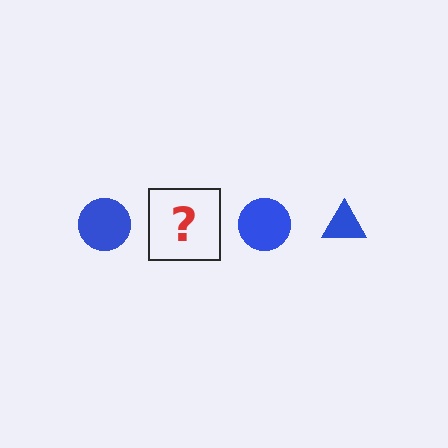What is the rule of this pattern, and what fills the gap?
The rule is that the pattern cycles through circle, triangle shapes in blue. The gap should be filled with a blue triangle.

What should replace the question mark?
The question mark should be replaced with a blue triangle.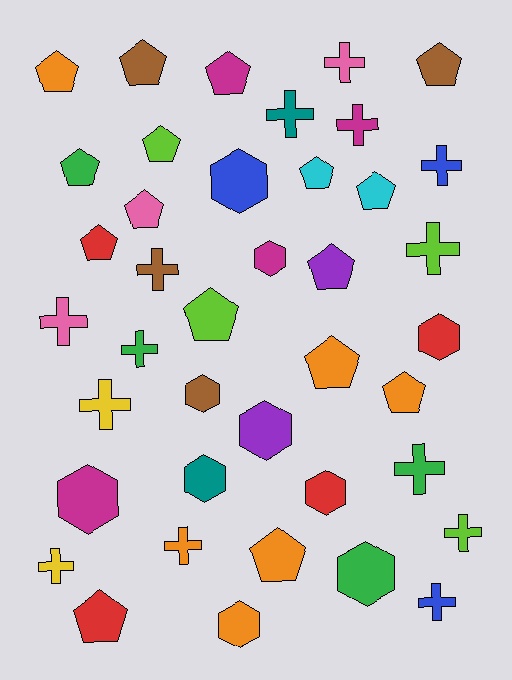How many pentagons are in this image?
There are 16 pentagons.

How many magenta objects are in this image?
There are 4 magenta objects.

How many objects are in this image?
There are 40 objects.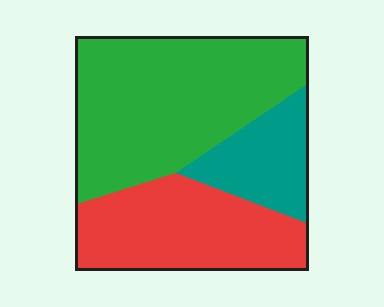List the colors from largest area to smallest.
From largest to smallest: green, red, teal.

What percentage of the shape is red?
Red covers roughly 35% of the shape.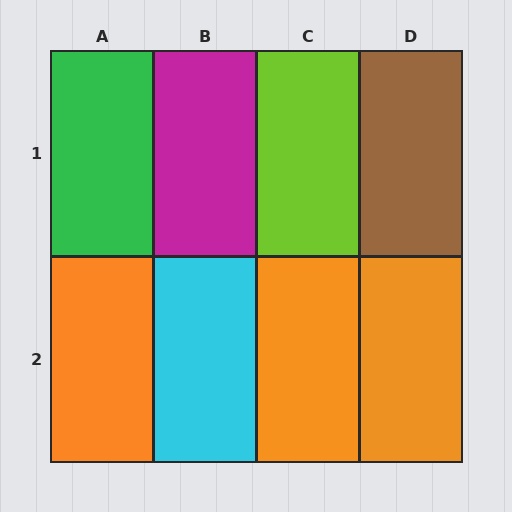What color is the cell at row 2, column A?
Orange.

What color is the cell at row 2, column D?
Orange.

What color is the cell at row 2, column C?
Orange.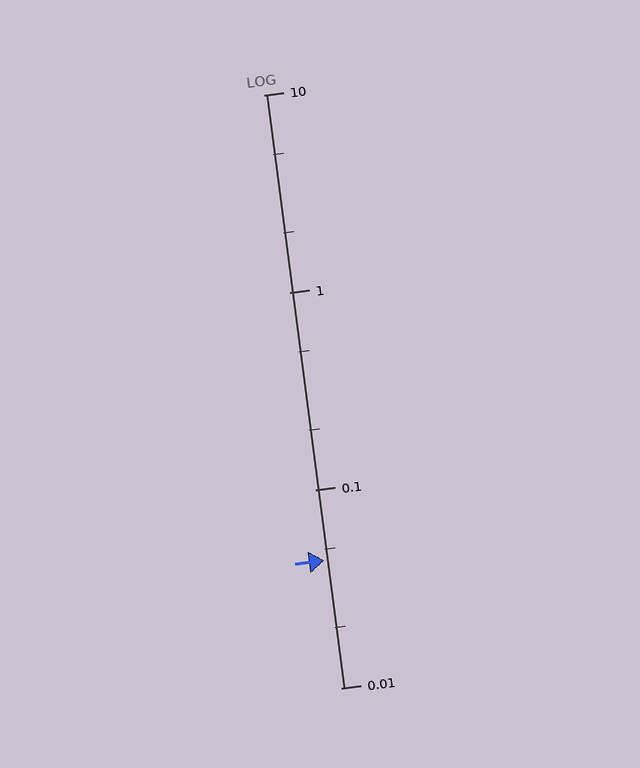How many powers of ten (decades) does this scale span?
The scale spans 3 decades, from 0.01 to 10.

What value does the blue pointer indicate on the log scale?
The pointer indicates approximately 0.044.